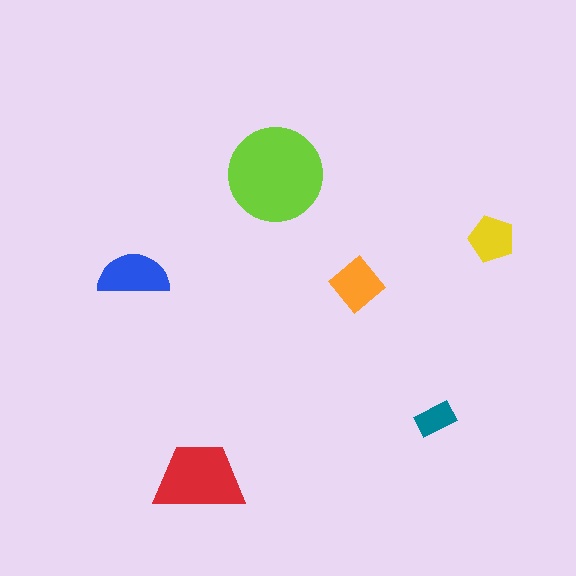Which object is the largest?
The lime circle.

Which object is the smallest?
The teal rectangle.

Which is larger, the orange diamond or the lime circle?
The lime circle.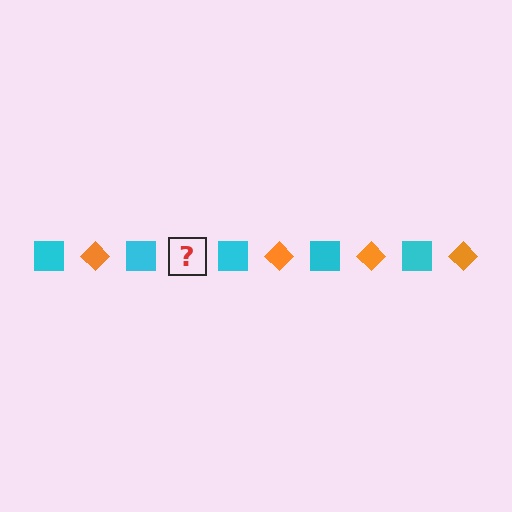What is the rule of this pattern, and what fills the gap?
The rule is that the pattern alternates between cyan square and orange diamond. The gap should be filled with an orange diamond.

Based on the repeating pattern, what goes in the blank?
The blank should be an orange diamond.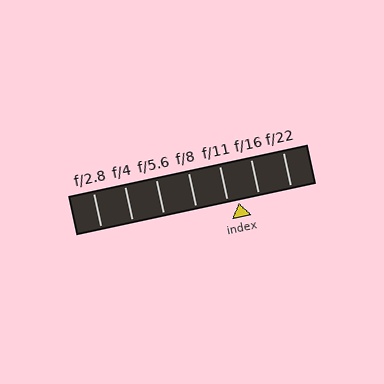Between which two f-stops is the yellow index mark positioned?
The index mark is between f/11 and f/16.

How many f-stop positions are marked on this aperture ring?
There are 7 f-stop positions marked.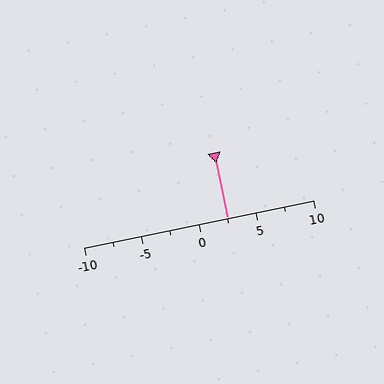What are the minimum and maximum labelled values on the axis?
The axis runs from -10 to 10.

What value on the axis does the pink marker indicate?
The marker indicates approximately 2.5.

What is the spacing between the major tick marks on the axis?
The major ticks are spaced 5 apart.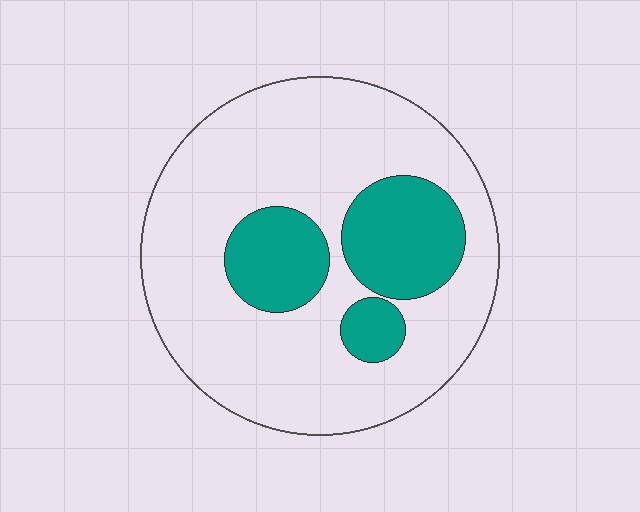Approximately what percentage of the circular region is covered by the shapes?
Approximately 25%.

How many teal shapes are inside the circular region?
3.